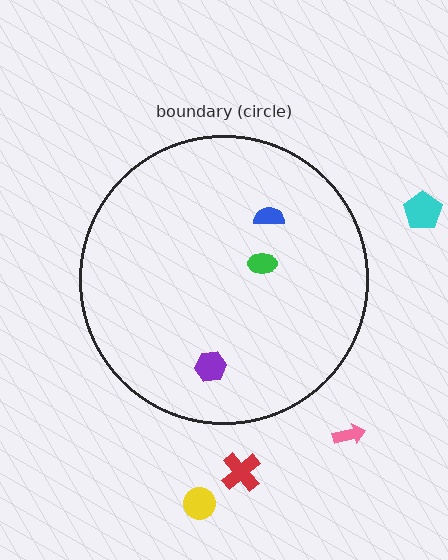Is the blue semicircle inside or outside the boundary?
Inside.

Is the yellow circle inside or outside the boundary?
Outside.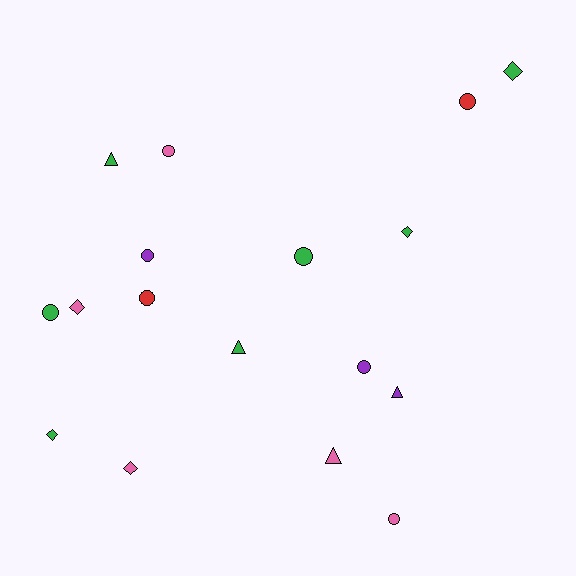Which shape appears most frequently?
Circle, with 8 objects.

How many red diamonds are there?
There are no red diamonds.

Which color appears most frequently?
Green, with 7 objects.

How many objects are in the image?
There are 17 objects.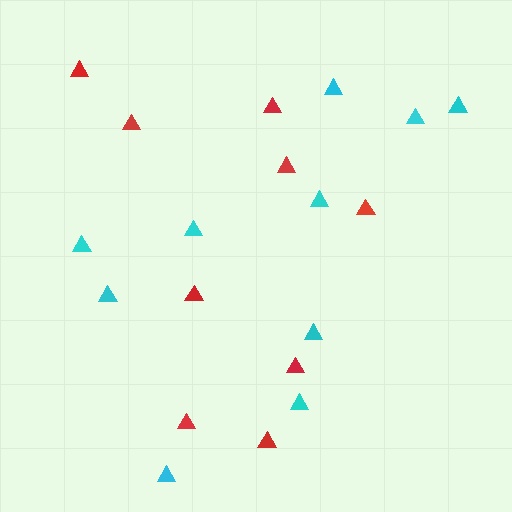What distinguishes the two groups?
There are 2 groups: one group of cyan triangles (10) and one group of red triangles (9).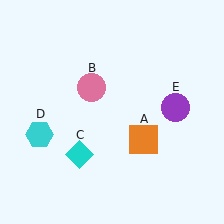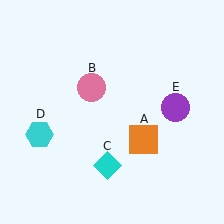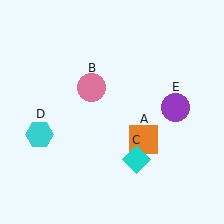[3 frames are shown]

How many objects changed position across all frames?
1 object changed position: cyan diamond (object C).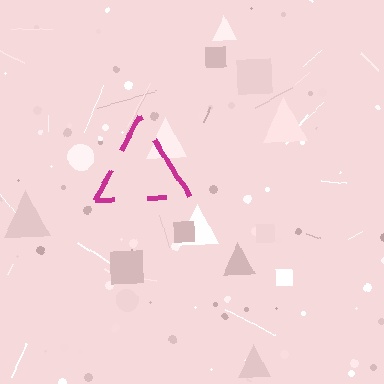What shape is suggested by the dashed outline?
The dashed outline suggests a triangle.